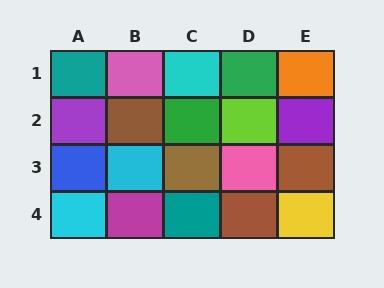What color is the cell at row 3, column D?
Pink.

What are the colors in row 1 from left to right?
Teal, pink, cyan, green, orange.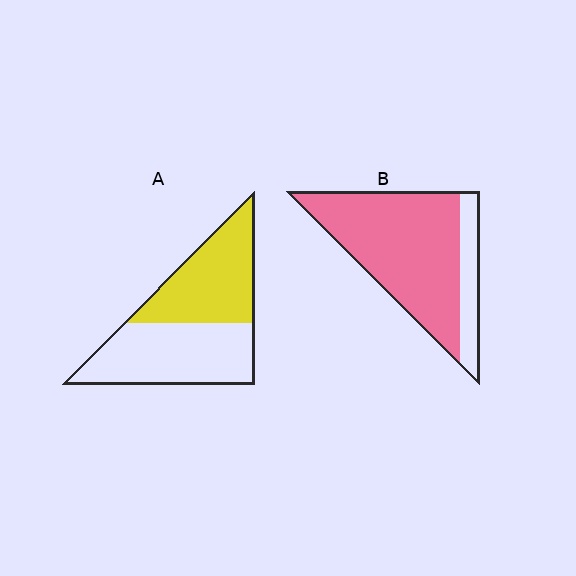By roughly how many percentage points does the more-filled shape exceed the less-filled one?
By roughly 35 percentage points (B over A).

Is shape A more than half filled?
Roughly half.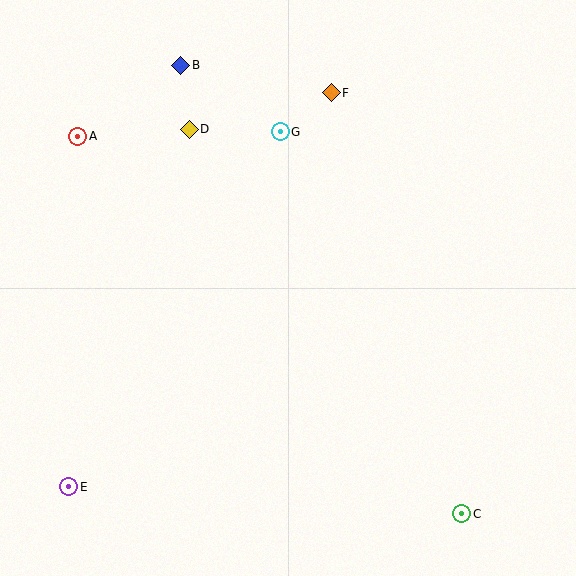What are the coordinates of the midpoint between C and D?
The midpoint between C and D is at (326, 321).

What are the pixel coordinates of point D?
Point D is at (189, 129).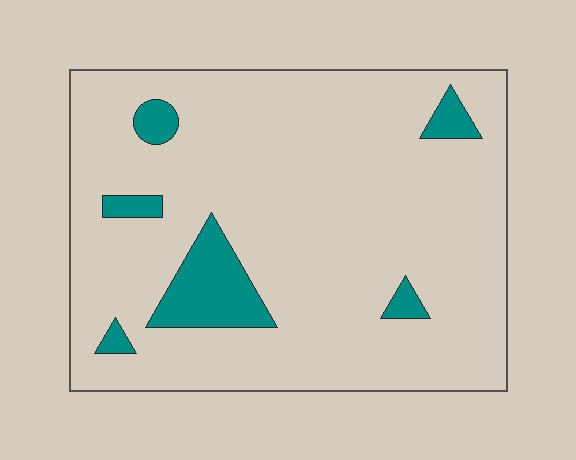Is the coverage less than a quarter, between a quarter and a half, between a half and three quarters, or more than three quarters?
Less than a quarter.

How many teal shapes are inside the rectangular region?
6.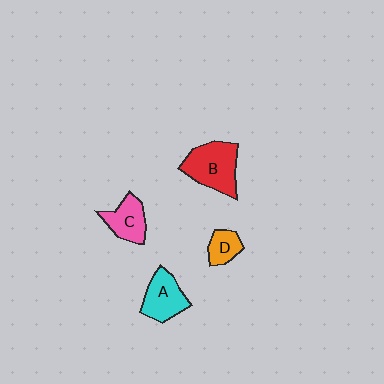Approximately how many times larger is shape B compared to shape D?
Approximately 2.3 times.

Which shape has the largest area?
Shape B (red).